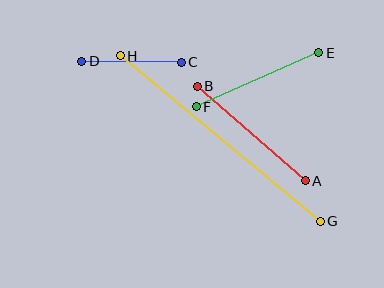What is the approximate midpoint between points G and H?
The midpoint is at approximately (220, 139) pixels.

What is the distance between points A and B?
The distance is approximately 144 pixels.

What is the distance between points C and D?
The distance is approximately 99 pixels.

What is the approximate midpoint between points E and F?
The midpoint is at approximately (257, 80) pixels.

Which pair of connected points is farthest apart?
Points G and H are farthest apart.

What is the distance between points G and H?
The distance is approximately 260 pixels.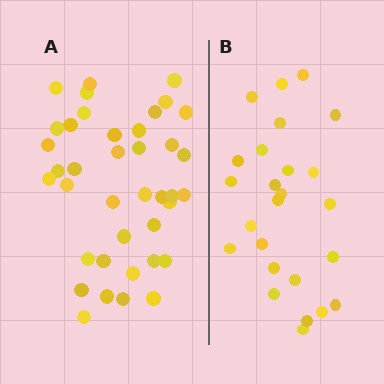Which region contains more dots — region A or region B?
Region A (the left region) has more dots.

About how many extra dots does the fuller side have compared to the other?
Region A has approximately 15 more dots than region B.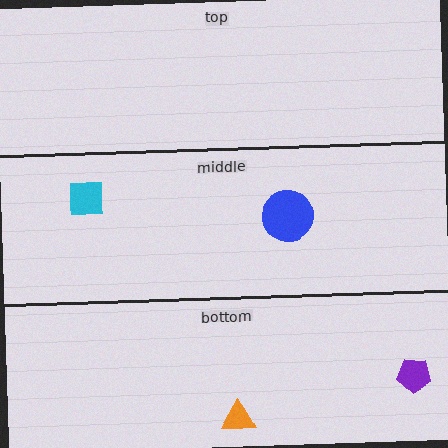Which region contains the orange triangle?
The bottom region.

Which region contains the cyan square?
The middle region.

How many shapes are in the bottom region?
2.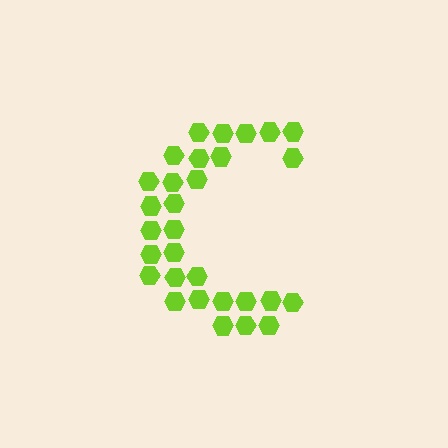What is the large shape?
The large shape is the letter C.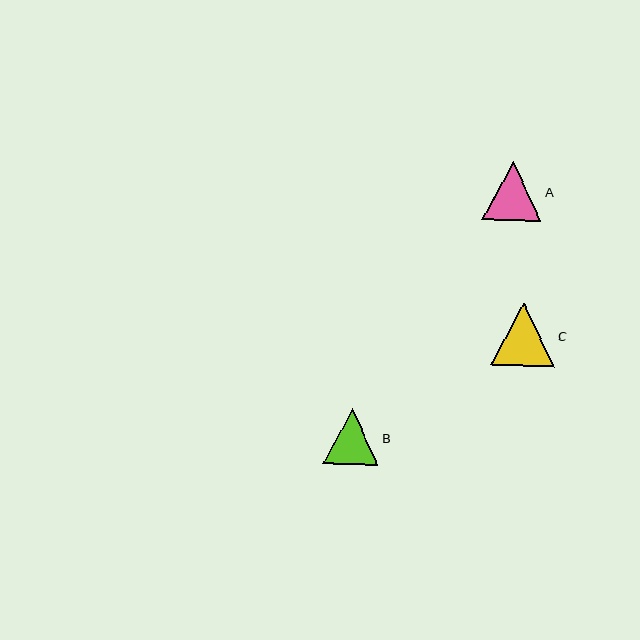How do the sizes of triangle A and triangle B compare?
Triangle A and triangle B are approximately the same size.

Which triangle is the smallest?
Triangle B is the smallest with a size of approximately 56 pixels.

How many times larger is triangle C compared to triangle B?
Triangle C is approximately 1.1 times the size of triangle B.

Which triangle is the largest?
Triangle C is the largest with a size of approximately 63 pixels.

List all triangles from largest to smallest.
From largest to smallest: C, A, B.